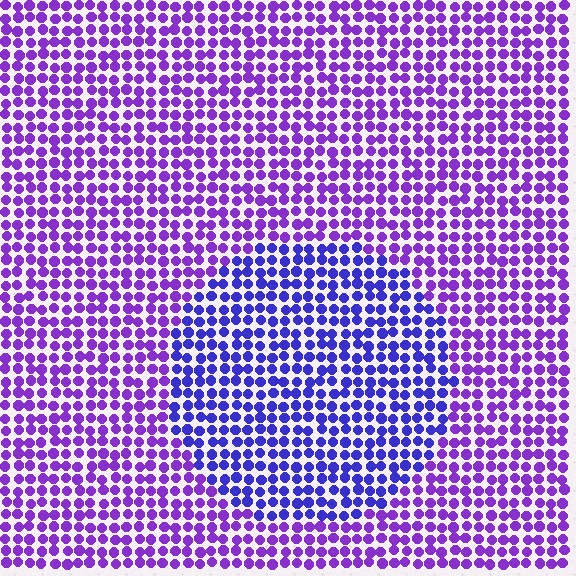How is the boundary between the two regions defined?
The boundary is defined purely by a slight shift in hue (about 30 degrees). Spacing, size, and orientation are identical on both sides.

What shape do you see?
I see a circle.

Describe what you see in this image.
The image is filled with small purple elements in a uniform arrangement. A circle-shaped region is visible where the elements are tinted to a slightly different hue, forming a subtle color boundary.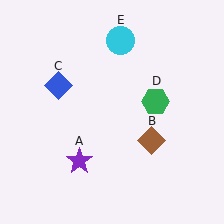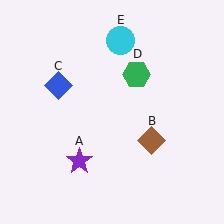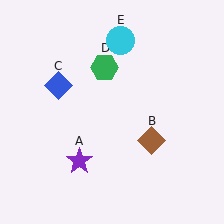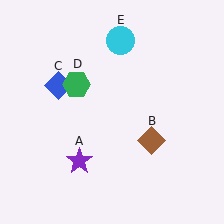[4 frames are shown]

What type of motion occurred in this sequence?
The green hexagon (object D) rotated counterclockwise around the center of the scene.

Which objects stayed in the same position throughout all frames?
Purple star (object A) and brown diamond (object B) and blue diamond (object C) and cyan circle (object E) remained stationary.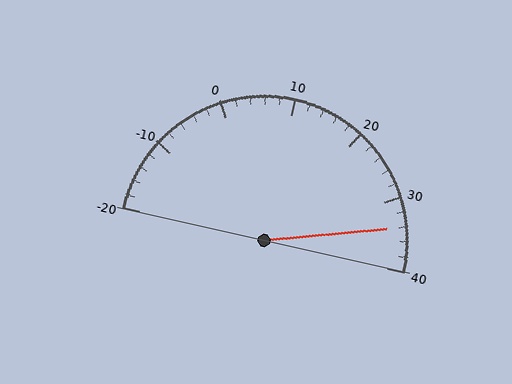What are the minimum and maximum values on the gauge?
The gauge ranges from -20 to 40.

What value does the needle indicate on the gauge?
The needle indicates approximately 34.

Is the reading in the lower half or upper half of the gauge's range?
The reading is in the upper half of the range (-20 to 40).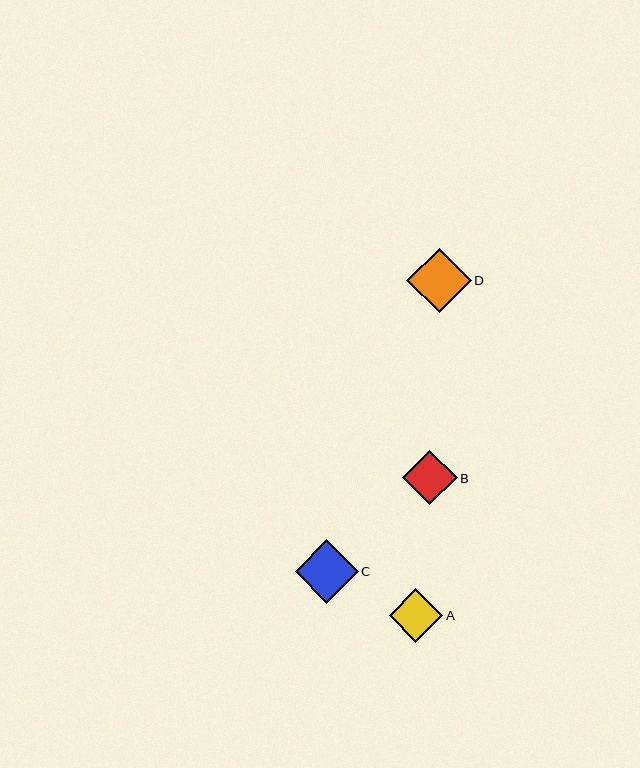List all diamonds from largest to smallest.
From largest to smallest: D, C, B, A.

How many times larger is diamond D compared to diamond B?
Diamond D is approximately 1.2 times the size of diamond B.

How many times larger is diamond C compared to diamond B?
Diamond C is approximately 1.2 times the size of diamond B.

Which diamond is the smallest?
Diamond A is the smallest with a size of approximately 53 pixels.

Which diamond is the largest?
Diamond D is the largest with a size of approximately 64 pixels.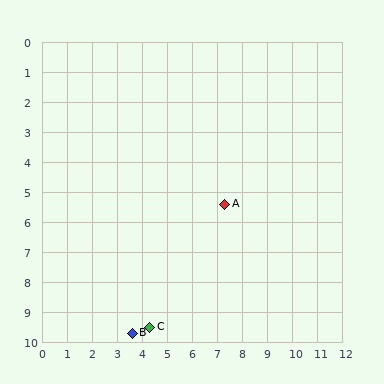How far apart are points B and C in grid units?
Points B and C are about 0.7 grid units apart.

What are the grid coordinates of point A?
Point A is at approximately (7.3, 5.4).